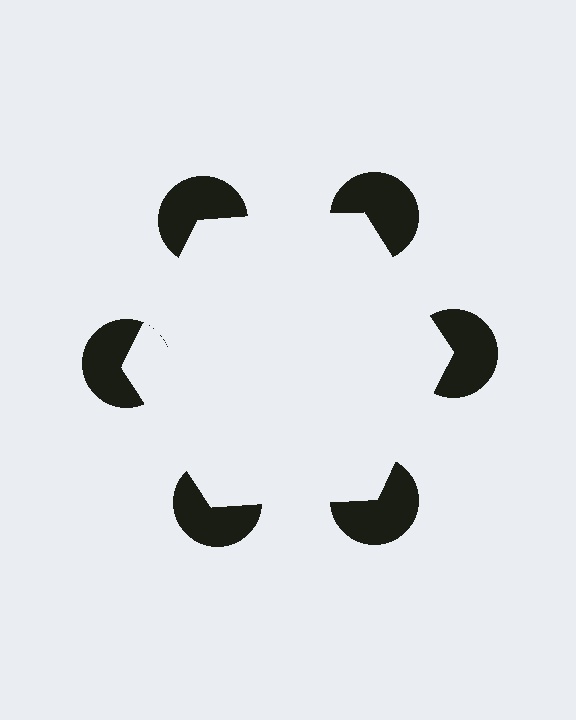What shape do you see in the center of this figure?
An illusory hexagon — its edges are inferred from the aligned wedge cuts in the pac-man discs, not physically drawn.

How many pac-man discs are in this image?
There are 6 — one at each vertex of the illusory hexagon.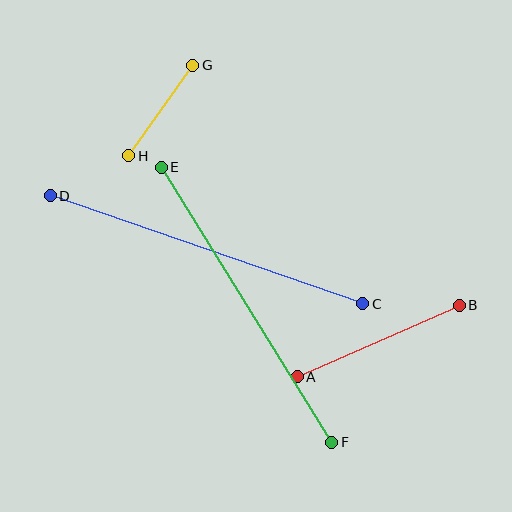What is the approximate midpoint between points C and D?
The midpoint is at approximately (207, 250) pixels.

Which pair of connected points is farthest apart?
Points C and D are farthest apart.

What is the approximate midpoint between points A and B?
The midpoint is at approximately (378, 341) pixels.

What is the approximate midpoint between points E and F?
The midpoint is at approximately (246, 305) pixels.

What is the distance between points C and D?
The distance is approximately 331 pixels.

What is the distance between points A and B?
The distance is approximately 177 pixels.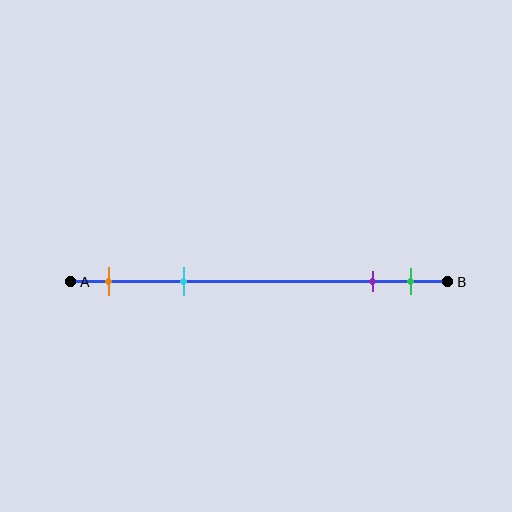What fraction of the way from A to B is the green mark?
The green mark is approximately 90% (0.9) of the way from A to B.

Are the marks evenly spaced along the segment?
No, the marks are not evenly spaced.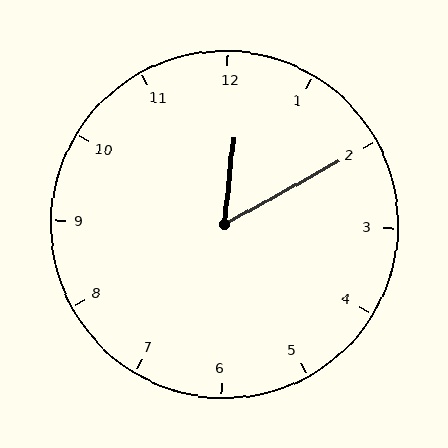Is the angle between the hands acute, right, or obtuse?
It is acute.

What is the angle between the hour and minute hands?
Approximately 55 degrees.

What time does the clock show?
12:10.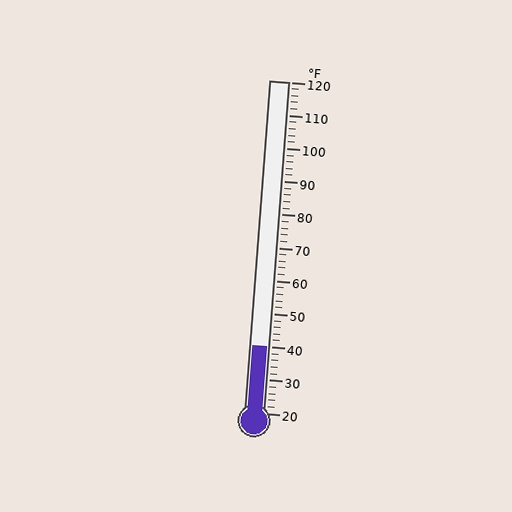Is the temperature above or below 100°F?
The temperature is below 100°F.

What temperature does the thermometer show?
The thermometer shows approximately 40°F.